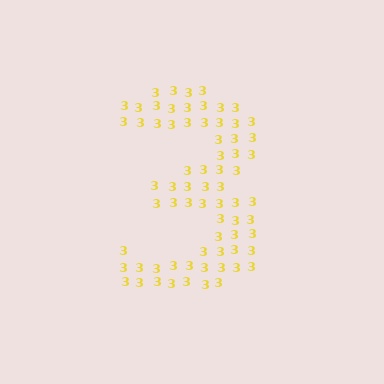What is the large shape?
The large shape is the digit 3.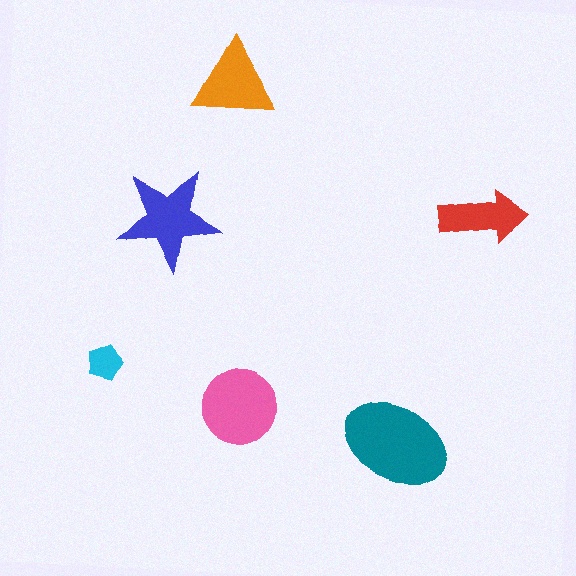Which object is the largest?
The teal ellipse.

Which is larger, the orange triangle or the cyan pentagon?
The orange triangle.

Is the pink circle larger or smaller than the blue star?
Larger.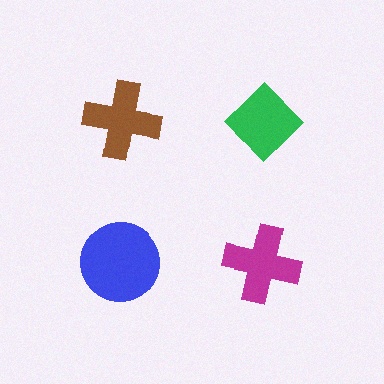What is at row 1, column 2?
A green diamond.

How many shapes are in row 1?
2 shapes.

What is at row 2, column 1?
A blue circle.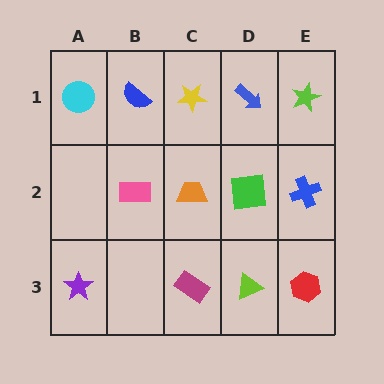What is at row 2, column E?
A blue cross.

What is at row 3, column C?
A magenta rectangle.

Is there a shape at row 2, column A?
No, that cell is empty.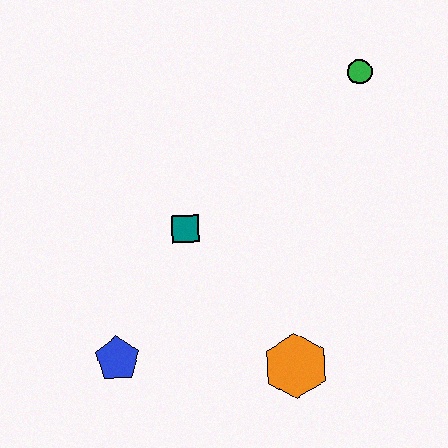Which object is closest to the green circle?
The teal square is closest to the green circle.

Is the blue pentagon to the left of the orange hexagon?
Yes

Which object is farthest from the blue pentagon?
The green circle is farthest from the blue pentagon.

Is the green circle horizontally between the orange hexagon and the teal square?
No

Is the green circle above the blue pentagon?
Yes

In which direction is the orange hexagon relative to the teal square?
The orange hexagon is below the teal square.